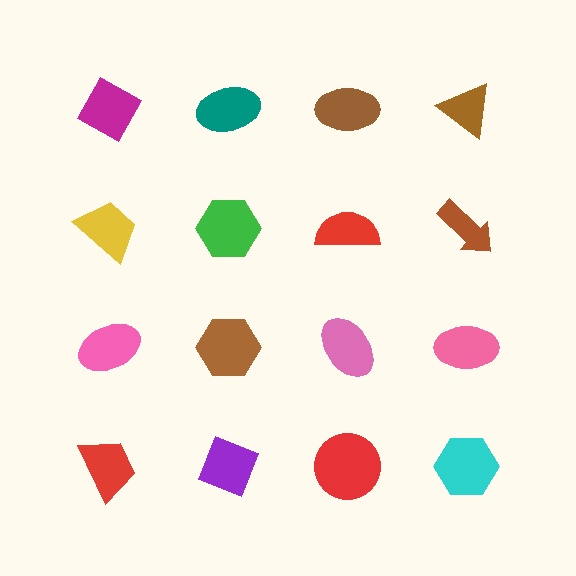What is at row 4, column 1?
A red trapezoid.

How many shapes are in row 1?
4 shapes.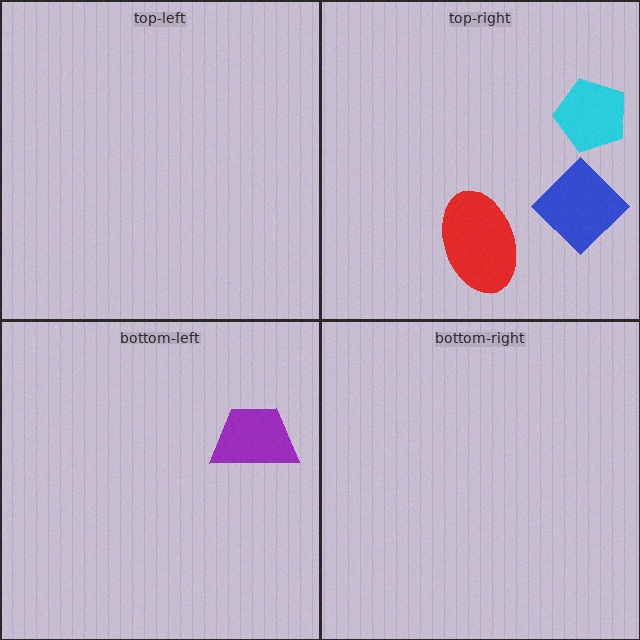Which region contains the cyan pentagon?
The top-right region.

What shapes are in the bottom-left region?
The purple trapezoid.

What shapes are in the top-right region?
The cyan pentagon, the blue diamond, the red ellipse.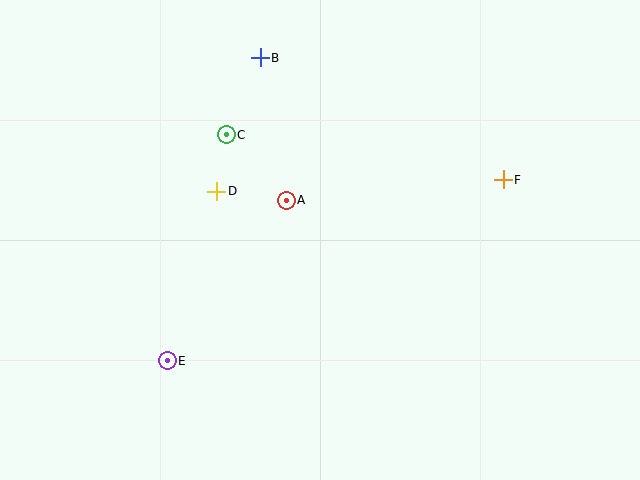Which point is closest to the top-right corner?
Point F is closest to the top-right corner.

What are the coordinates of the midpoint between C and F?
The midpoint between C and F is at (365, 157).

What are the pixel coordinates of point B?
Point B is at (260, 58).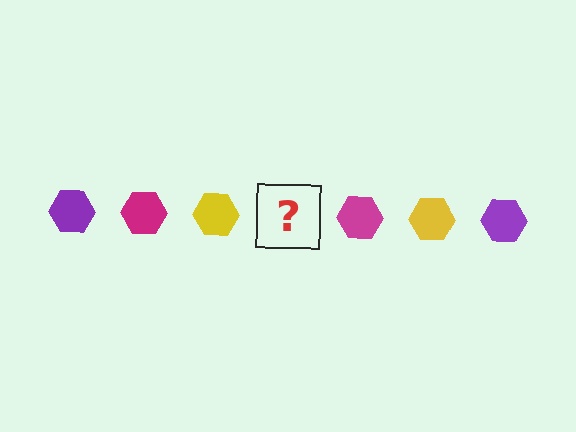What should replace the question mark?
The question mark should be replaced with a purple hexagon.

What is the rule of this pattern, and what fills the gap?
The rule is that the pattern cycles through purple, magenta, yellow hexagons. The gap should be filled with a purple hexagon.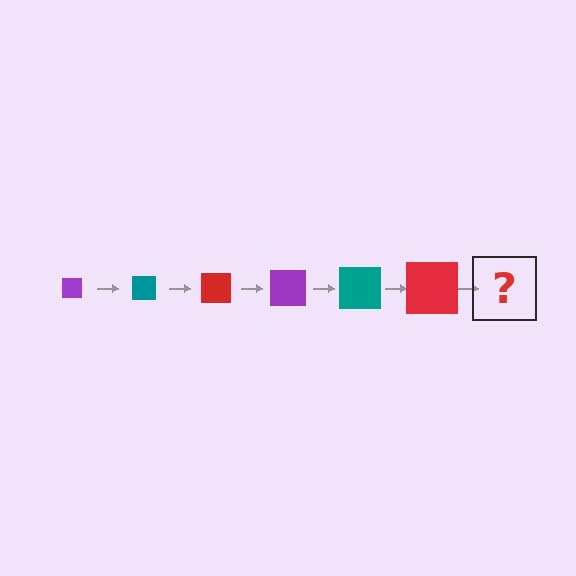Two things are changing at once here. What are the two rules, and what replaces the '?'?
The two rules are that the square grows larger each step and the color cycles through purple, teal, and red. The '?' should be a purple square, larger than the previous one.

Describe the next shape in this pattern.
It should be a purple square, larger than the previous one.